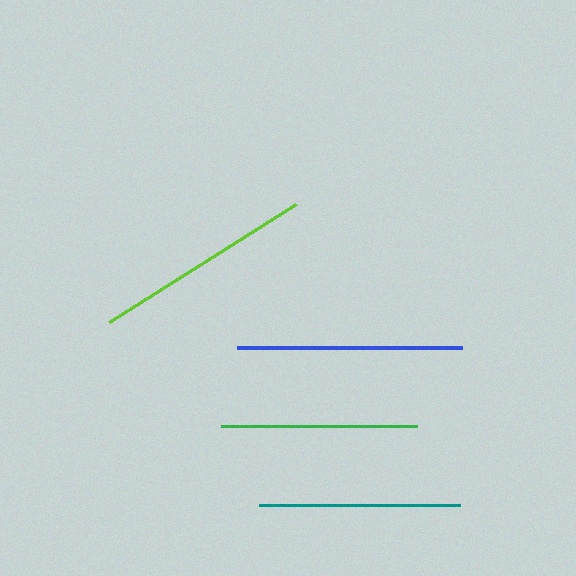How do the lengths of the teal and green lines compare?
The teal and green lines are approximately the same length.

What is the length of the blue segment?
The blue segment is approximately 225 pixels long.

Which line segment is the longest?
The blue line is the longest at approximately 225 pixels.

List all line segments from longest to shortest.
From longest to shortest: blue, lime, teal, green.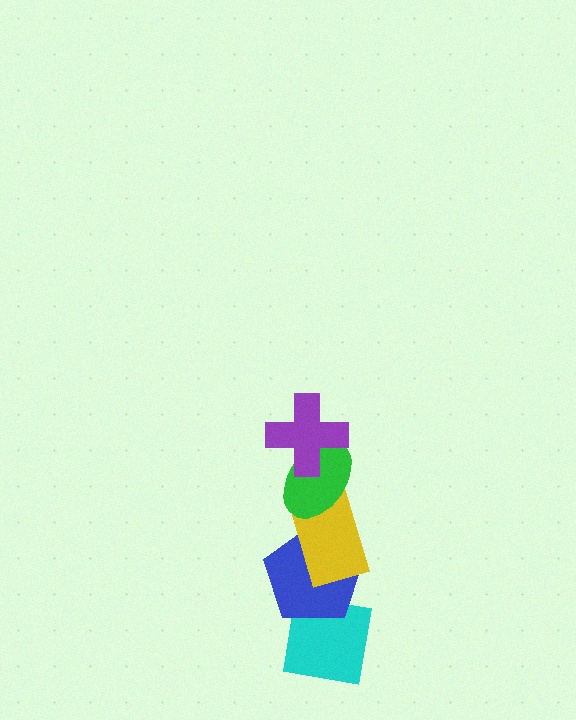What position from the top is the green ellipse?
The green ellipse is 2nd from the top.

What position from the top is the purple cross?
The purple cross is 1st from the top.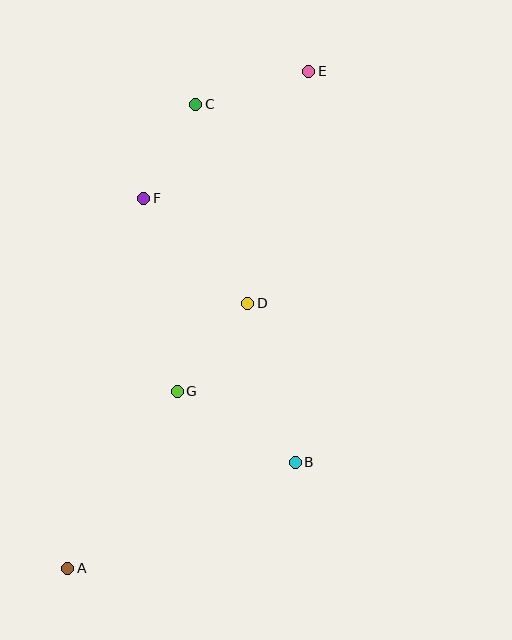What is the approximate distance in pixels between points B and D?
The distance between B and D is approximately 166 pixels.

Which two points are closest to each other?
Points C and F are closest to each other.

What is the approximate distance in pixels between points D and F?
The distance between D and F is approximately 147 pixels.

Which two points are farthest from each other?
Points A and E are farthest from each other.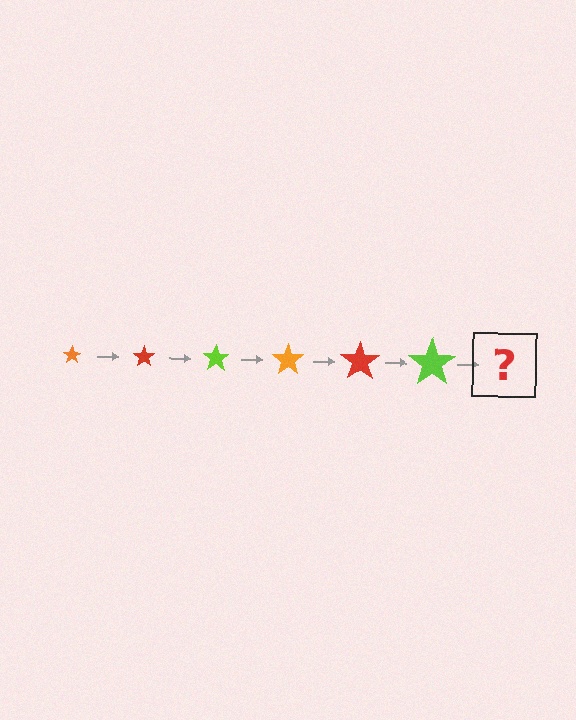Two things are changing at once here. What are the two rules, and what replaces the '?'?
The two rules are that the star grows larger each step and the color cycles through orange, red, and lime. The '?' should be an orange star, larger than the previous one.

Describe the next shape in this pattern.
It should be an orange star, larger than the previous one.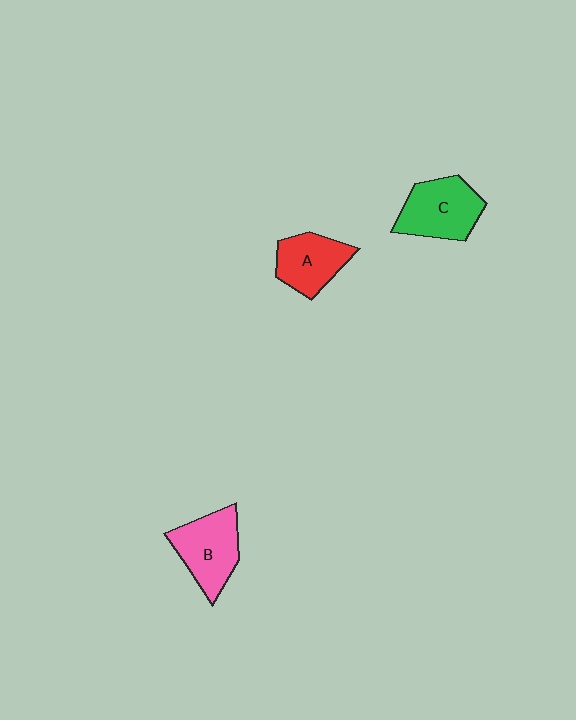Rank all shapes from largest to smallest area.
From largest to smallest: C (green), B (pink), A (red).